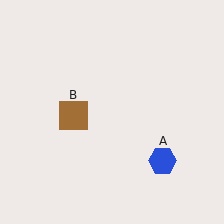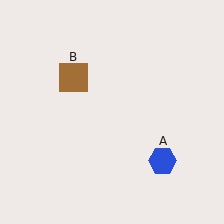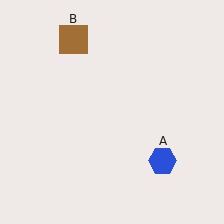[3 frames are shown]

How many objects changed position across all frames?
1 object changed position: brown square (object B).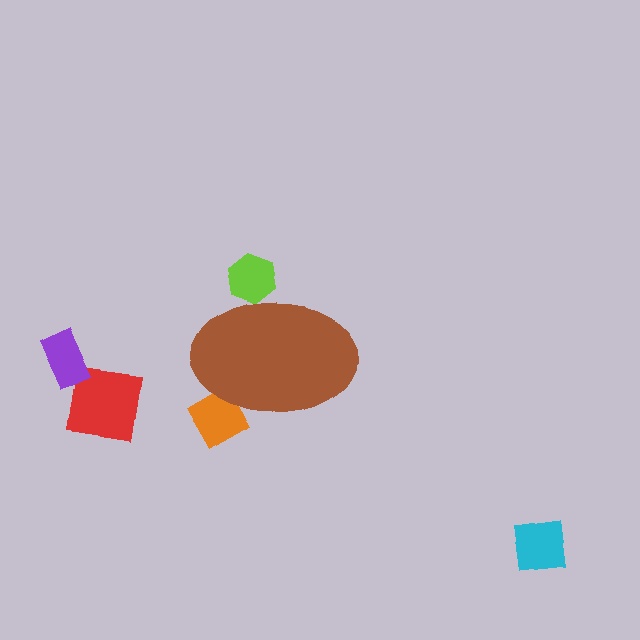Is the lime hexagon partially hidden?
Yes, the lime hexagon is partially hidden behind the brown ellipse.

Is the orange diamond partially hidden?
Yes, the orange diamond is partially hidden behind the brown ellipse.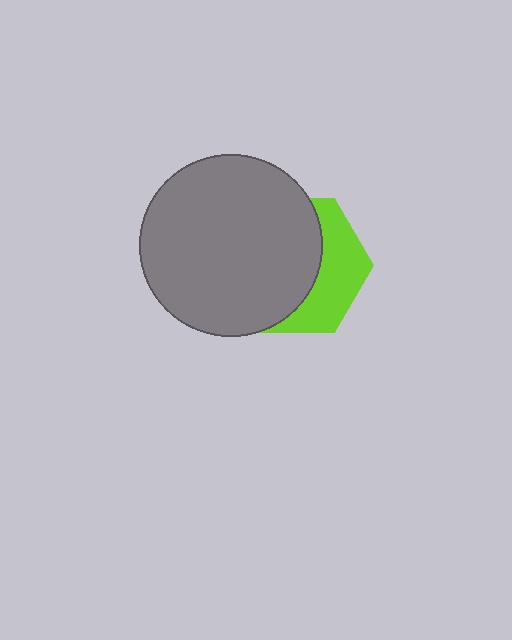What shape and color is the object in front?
The object in front is a gray circle.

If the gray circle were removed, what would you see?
You would see the complete lime hexagon.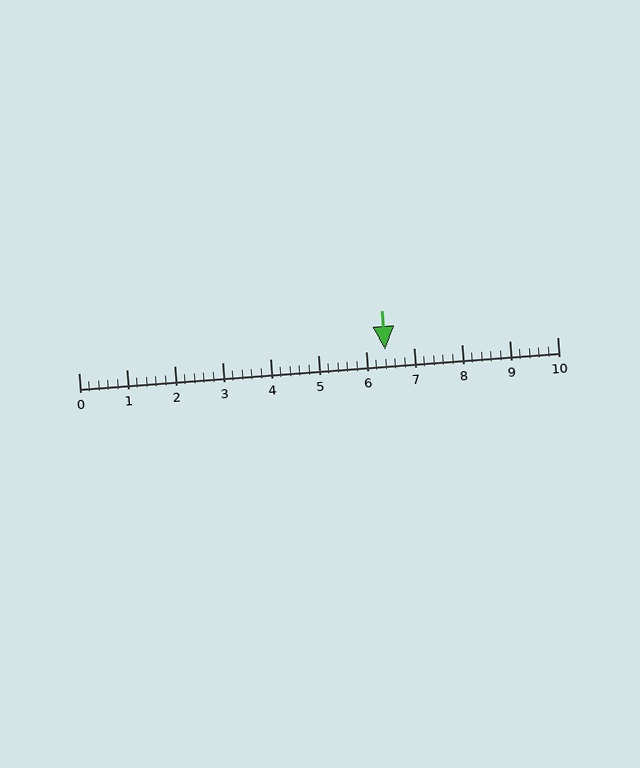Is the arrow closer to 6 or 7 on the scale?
The arrow is closer to 6.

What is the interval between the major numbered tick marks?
The major tick marks are spaced 1 units apart.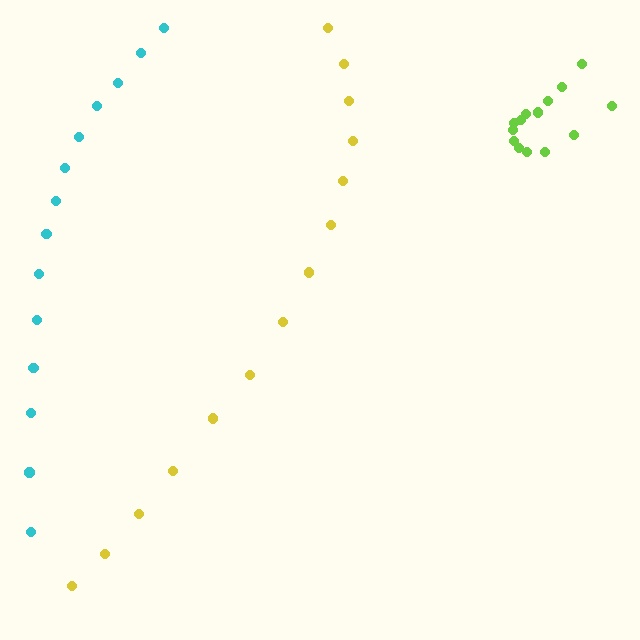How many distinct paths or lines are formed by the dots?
There are 3 distinct paths.